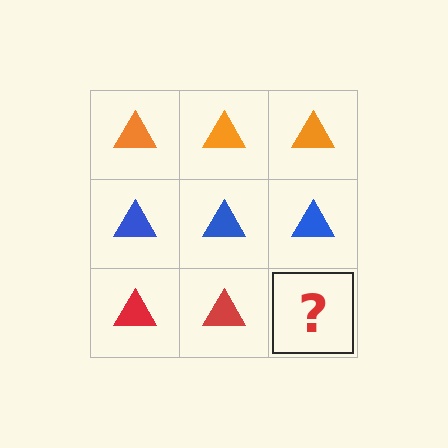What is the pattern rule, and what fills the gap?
The rule is that each row has a consistent color. The gap should be filled with a red triangle.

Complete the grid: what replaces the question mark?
The question mark should be replaced with a red triangle.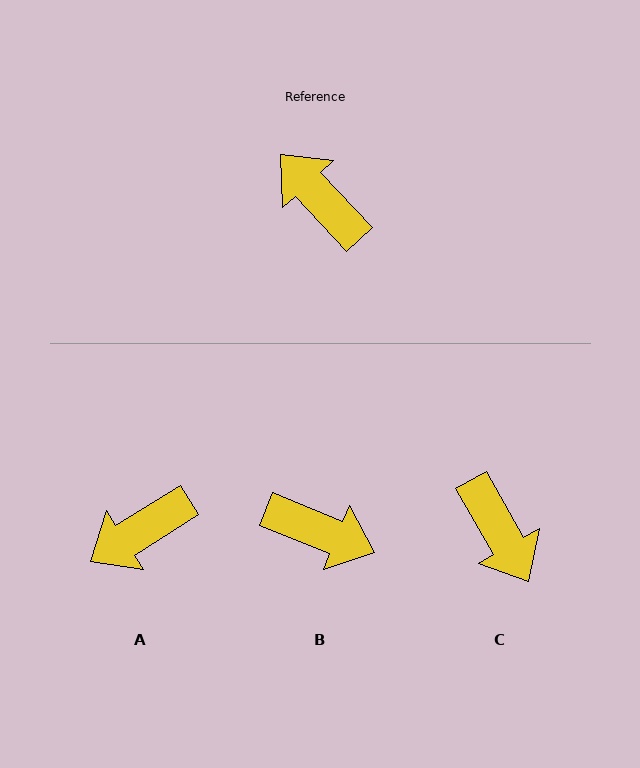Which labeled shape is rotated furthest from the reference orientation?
C, about 167 degrees away.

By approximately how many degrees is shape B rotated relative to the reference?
Approximately 155 degrees clockwise.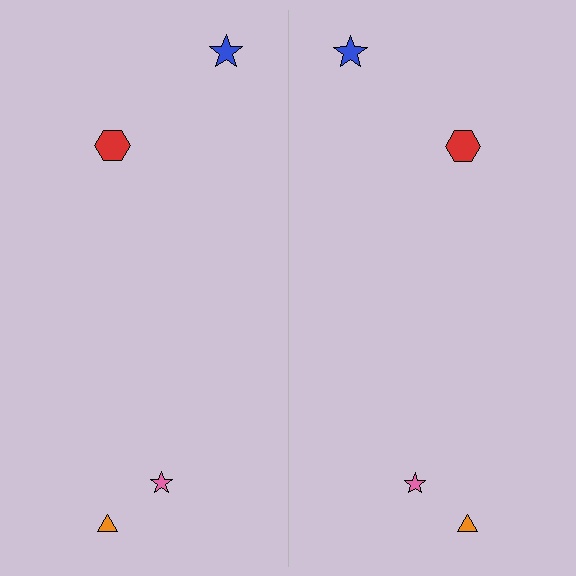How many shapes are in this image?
There are 8 shapes in this image.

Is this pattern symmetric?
Yes, this pattern has bilateral (reflection) symmetry.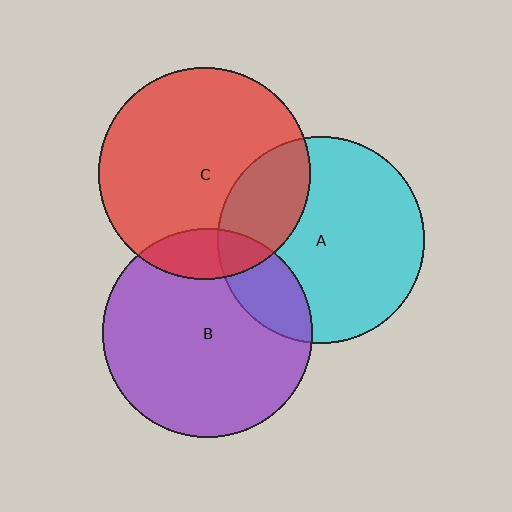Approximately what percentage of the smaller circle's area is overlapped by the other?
Approximately 25%.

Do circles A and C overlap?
Yes.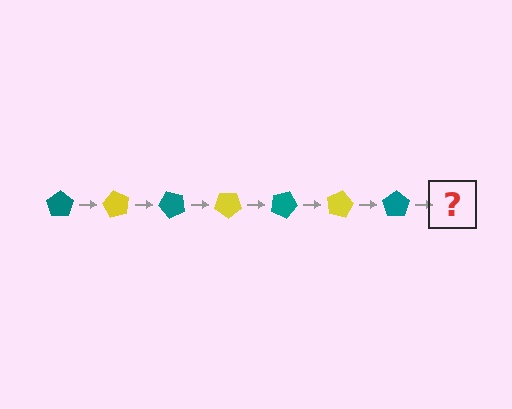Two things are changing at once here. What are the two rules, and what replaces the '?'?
The two rules are that it rotates 60 degrees each step and the color cycles through teal and yellow. The '?' should be a yellow pentagon, rotated 420 degrees from the start.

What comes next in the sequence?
The next element should be a yellow pentagon, rotated 420 degrees from the start.